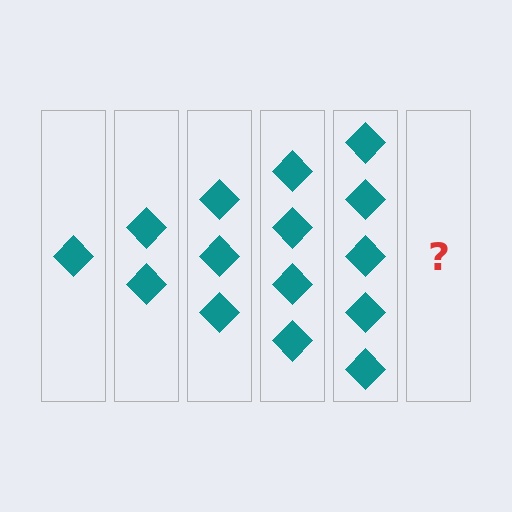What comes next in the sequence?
The next element should be 6 diamonds.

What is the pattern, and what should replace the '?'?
The pattern is that each step adds one more diamond. The '?' should be 6 diamonds.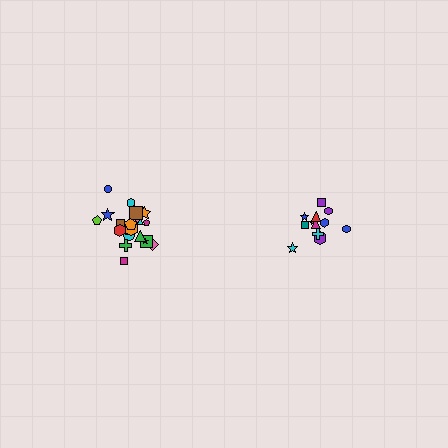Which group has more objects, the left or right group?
The left group.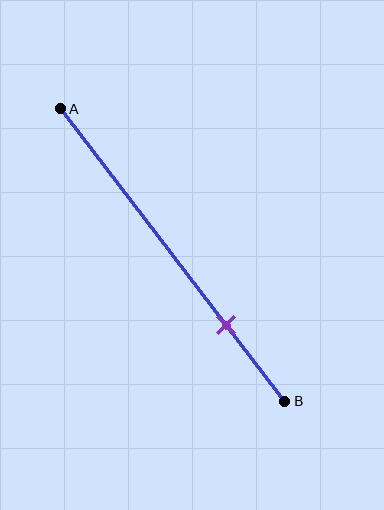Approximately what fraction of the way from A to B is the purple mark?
The purple mark is approximately 75% of the way from A to B.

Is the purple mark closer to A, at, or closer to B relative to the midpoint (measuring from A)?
The purple mark is closer to point B than the midpoint of segment AB.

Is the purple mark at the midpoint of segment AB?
No, the mark is at about 75% from A, not at the 50% midpoint.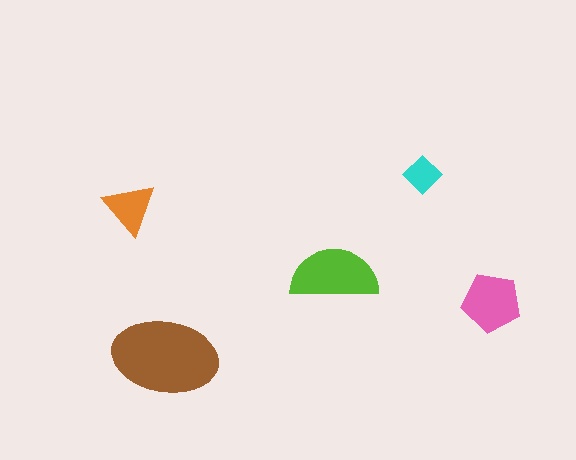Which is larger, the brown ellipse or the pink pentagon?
The brown ellipse.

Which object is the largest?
The brown ellipse.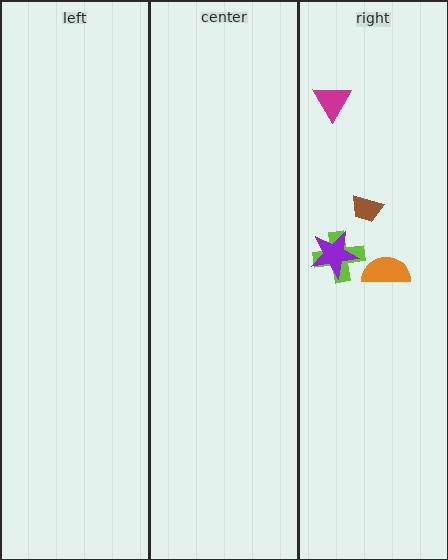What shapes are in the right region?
The lime cross, the brown trapezoid, the magenta triangle, the orange semicircle, the purple star.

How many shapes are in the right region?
5.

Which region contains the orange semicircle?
The right region.